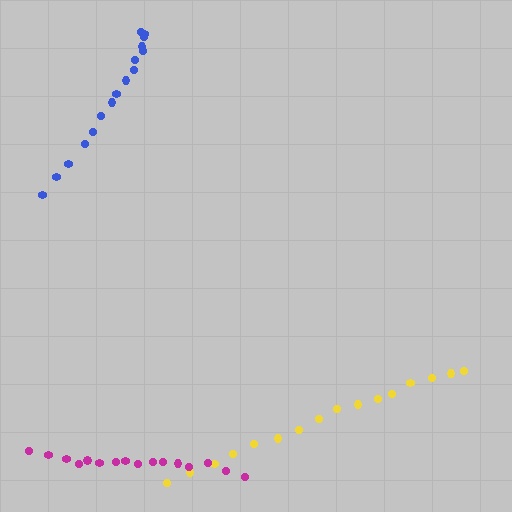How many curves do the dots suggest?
There are 3 distinct paths.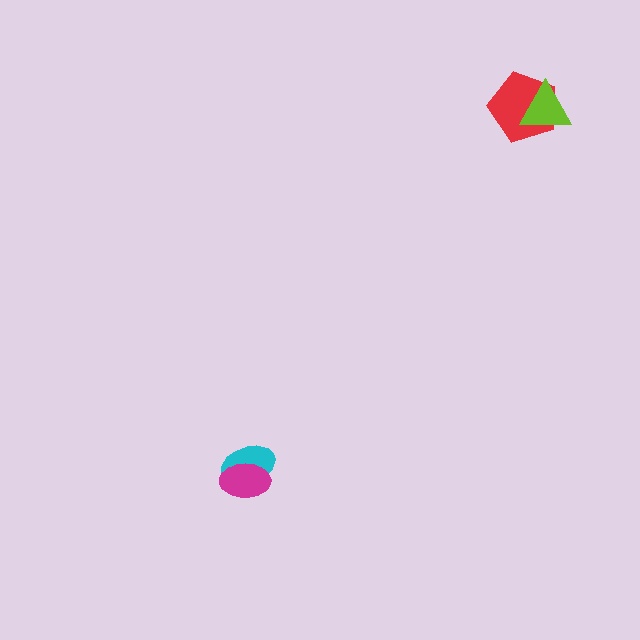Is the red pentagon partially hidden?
Yes, it is partially covered by another shape.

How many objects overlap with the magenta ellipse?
1 object overlaps with the magenta ellipse.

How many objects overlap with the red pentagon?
1 object overlaps with the red pentagon.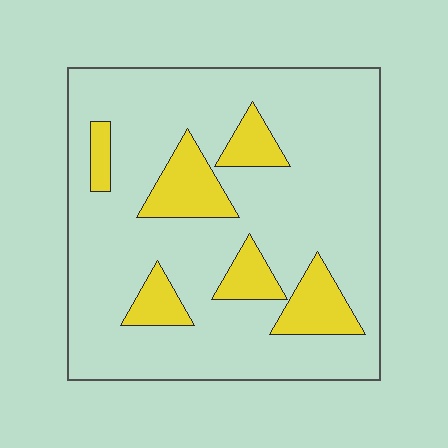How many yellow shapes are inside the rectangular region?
6.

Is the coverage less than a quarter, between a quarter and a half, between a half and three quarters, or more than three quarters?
Less than a quarter.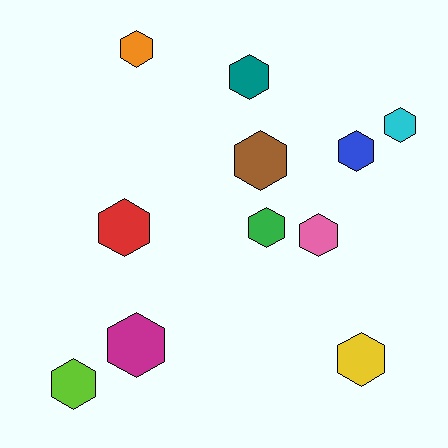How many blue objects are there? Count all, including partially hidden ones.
There is 1 blue object.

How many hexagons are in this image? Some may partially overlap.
There are 11 hexagons.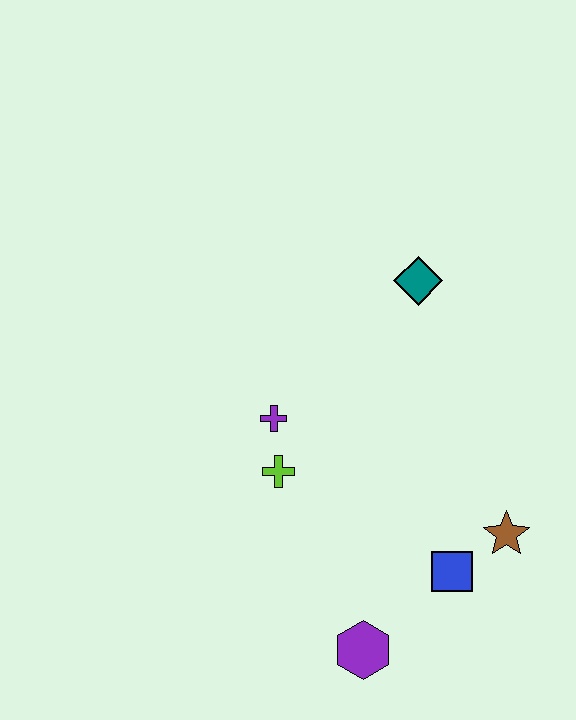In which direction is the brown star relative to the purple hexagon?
The brown star is to the right of the purple hexagon.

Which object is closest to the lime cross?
The purple cross is closest to the lime cross.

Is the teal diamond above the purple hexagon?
Yes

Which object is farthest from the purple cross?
The brown star is farthest from the purple cross.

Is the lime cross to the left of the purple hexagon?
Yes